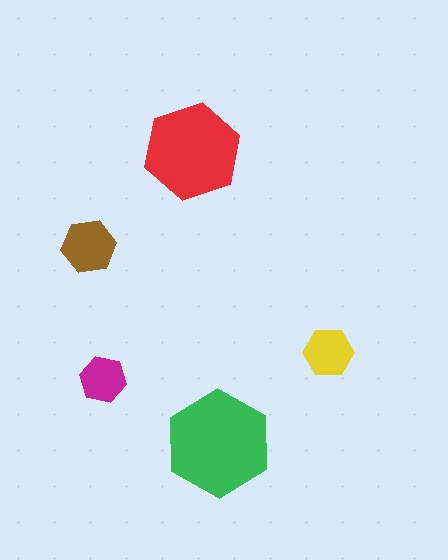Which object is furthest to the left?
The brown hexagon is leftmost.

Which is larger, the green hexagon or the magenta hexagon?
The green one.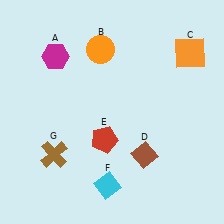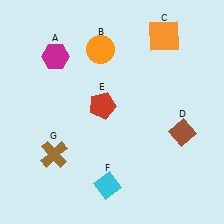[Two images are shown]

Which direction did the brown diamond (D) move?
The brown diamond (D) moved right.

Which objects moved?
The objects that moved are: the orange square (C), the brown diamond (D), the red pentagon (E).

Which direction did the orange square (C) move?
The orange square (C) moved left.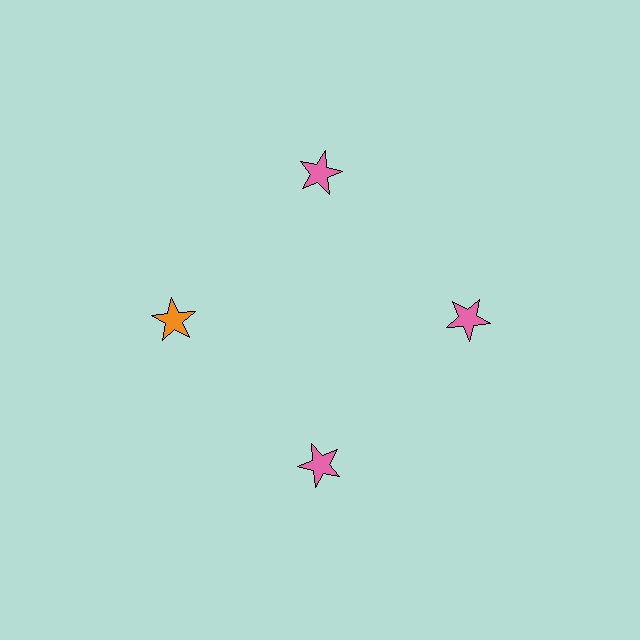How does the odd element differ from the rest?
It has a different color: orange instead of pink.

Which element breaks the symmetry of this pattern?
The orange star at roughly the 9 o'clock position breaks the symmetry. All other shapes are pink stars.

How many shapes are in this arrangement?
There are 4 shapes arranged in a ring pattern.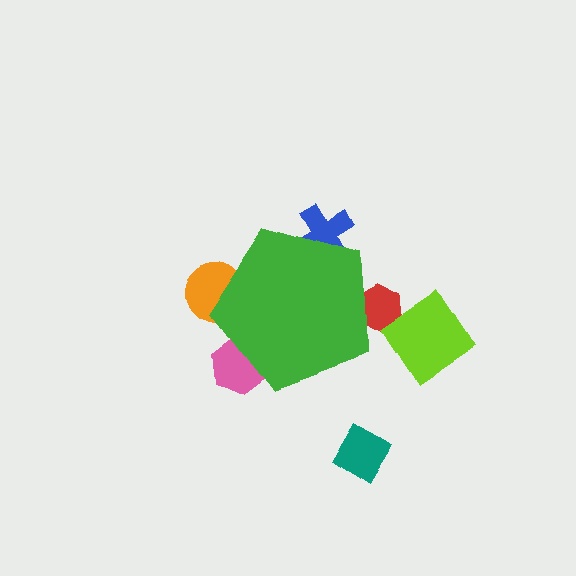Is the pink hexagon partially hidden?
Yes, the pink hexagon is partially hidden behind the green pentagon.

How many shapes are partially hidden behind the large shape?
4 shapes are partially hidden.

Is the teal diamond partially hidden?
No, the teal diamond is fully visible.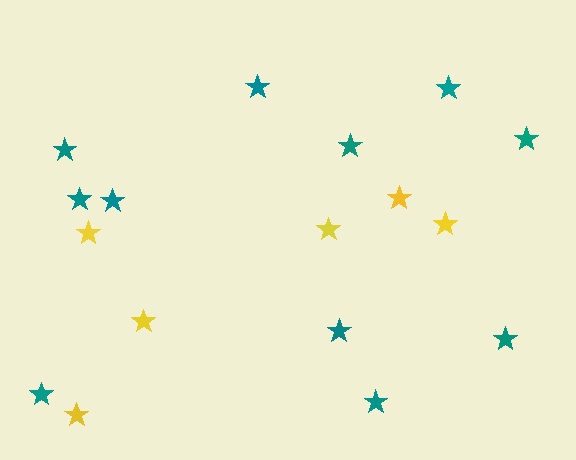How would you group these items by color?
There are 2 groups: one group of teal stars (11) and one group of yellow stars (6).